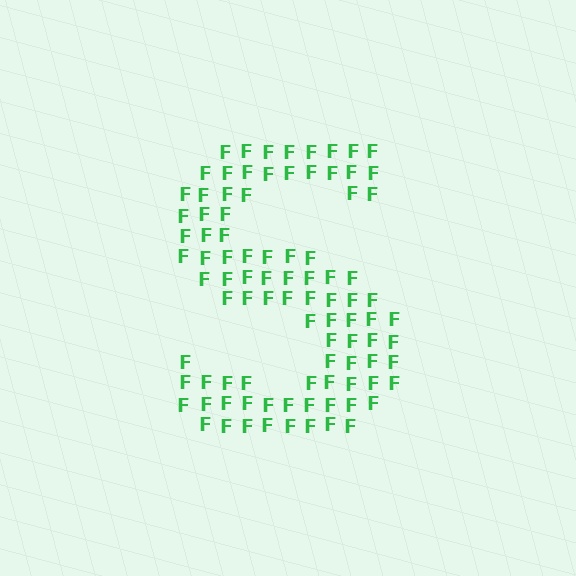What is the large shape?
The large shape is the letter S.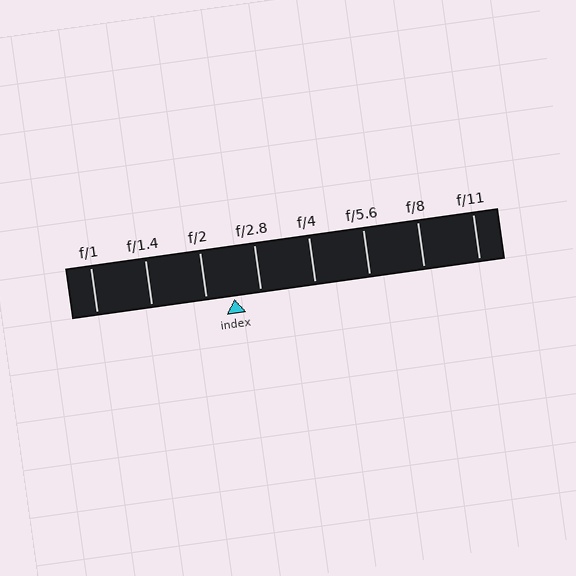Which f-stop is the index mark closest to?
The index mark is closest to f/2.8.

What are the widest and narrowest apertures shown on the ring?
The widest aperture shown is f/1 and the narrowest is f/11.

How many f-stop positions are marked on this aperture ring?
There are 8 f-stop positions marked.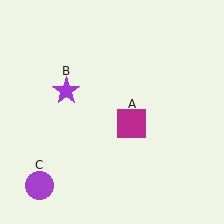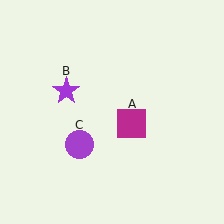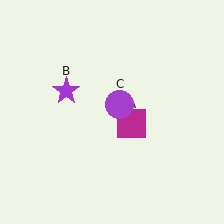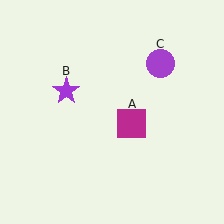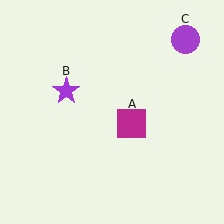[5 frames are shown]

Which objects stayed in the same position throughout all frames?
Magenta square (object A) and purple star (object B) remained stationary.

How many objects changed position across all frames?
1 object changed position: purple circle (object C).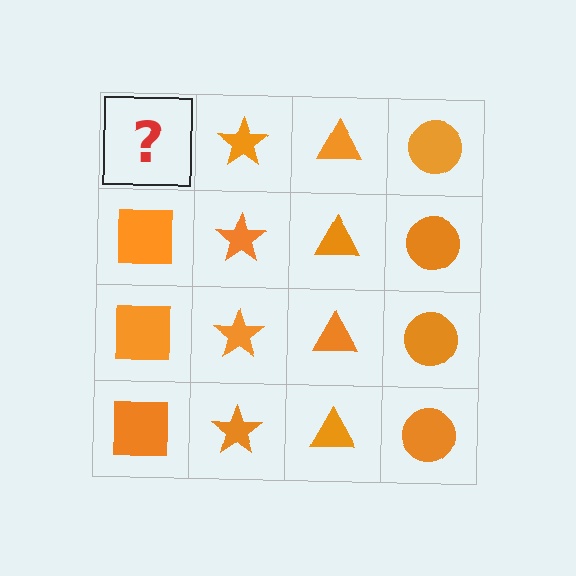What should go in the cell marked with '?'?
The missing cell should contain an orange square.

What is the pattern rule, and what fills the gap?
The rule is that each column has a consistent shape. The gap should be filled with an orange square.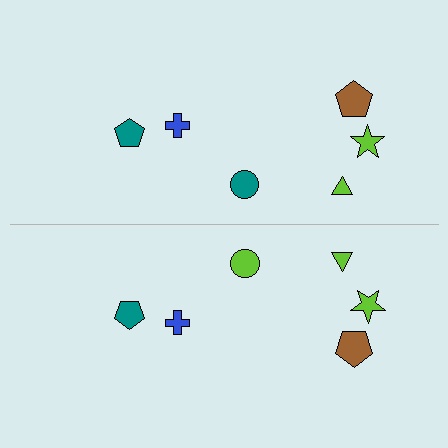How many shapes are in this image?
There are 12 shapes in this image.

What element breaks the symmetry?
The lime circle on the bottom side breaks the symmetry — its mirror counterpart is teal.